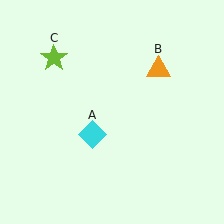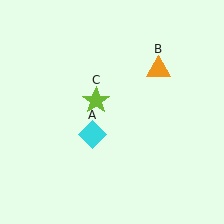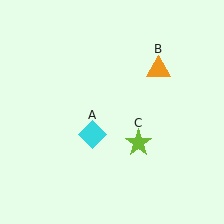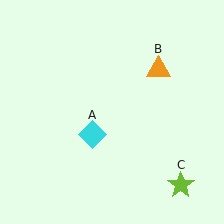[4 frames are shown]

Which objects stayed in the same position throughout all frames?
Cyan diamond (object A) and orange triangle (object B) remained stationary.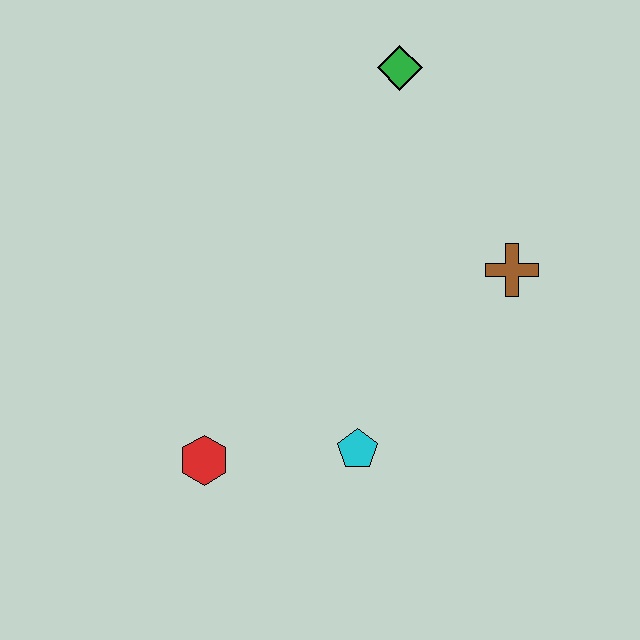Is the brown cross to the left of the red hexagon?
No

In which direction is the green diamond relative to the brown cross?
The green diamond is above the brown cross.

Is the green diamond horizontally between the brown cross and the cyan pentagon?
Yes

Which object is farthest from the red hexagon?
The green diamond is farthest from the red hexagon.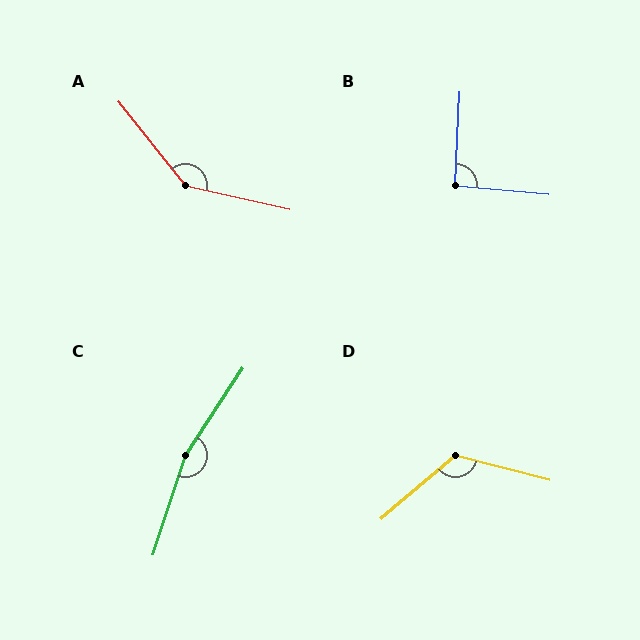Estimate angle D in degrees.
Approximately 125 degrees.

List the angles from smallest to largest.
B (92°), D (125°), A (141°), C (165°).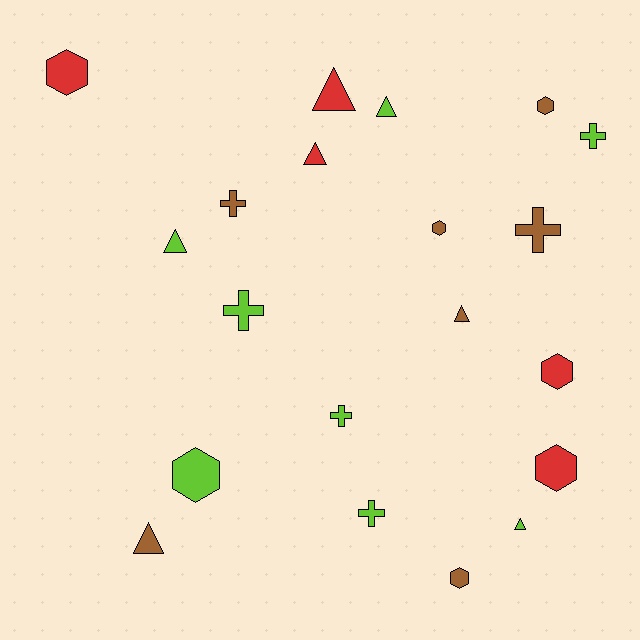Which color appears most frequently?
Lime, with 8 objects.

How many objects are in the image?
There are 20 objects.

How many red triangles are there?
There are 2 red triangles.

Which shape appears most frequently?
Hexagon, with 7 objects.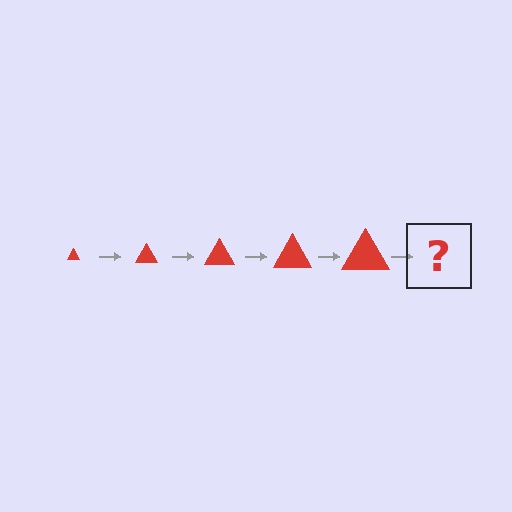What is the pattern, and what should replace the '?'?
The pattern is that the triangle gets progressively larger each step. The '?' should be a red triangle, larger than the previous one.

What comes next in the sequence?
The next element should be a red triangle, larger than the previous one.